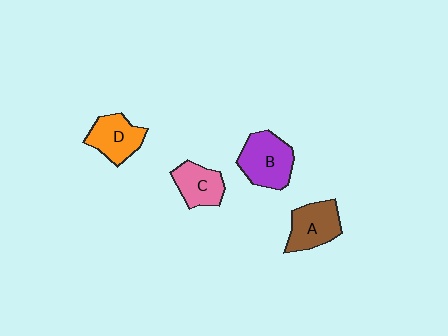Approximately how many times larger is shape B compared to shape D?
Approximately 1.2 times.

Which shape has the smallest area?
Shape C (pink).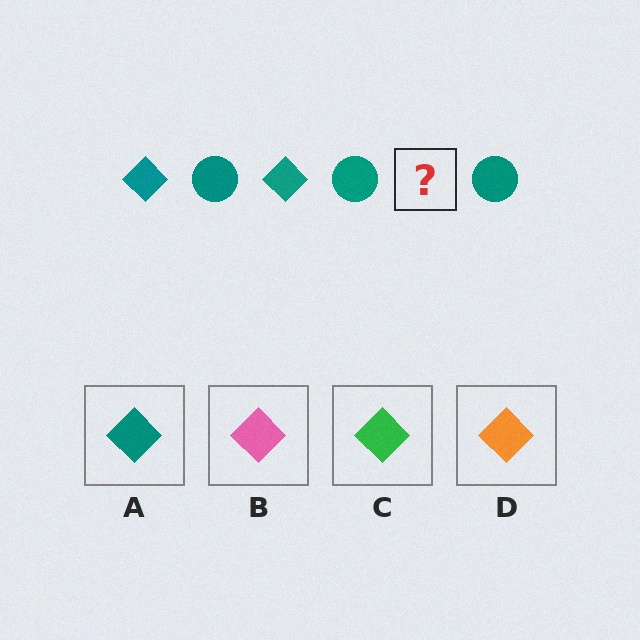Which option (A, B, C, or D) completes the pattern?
A.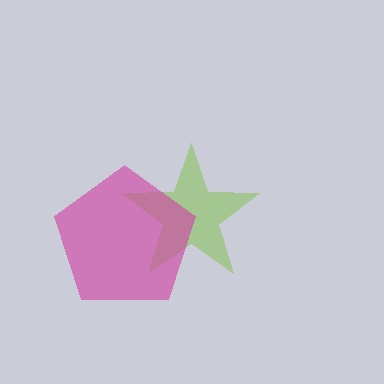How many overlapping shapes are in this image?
There are 2 overlapping shapes in the image.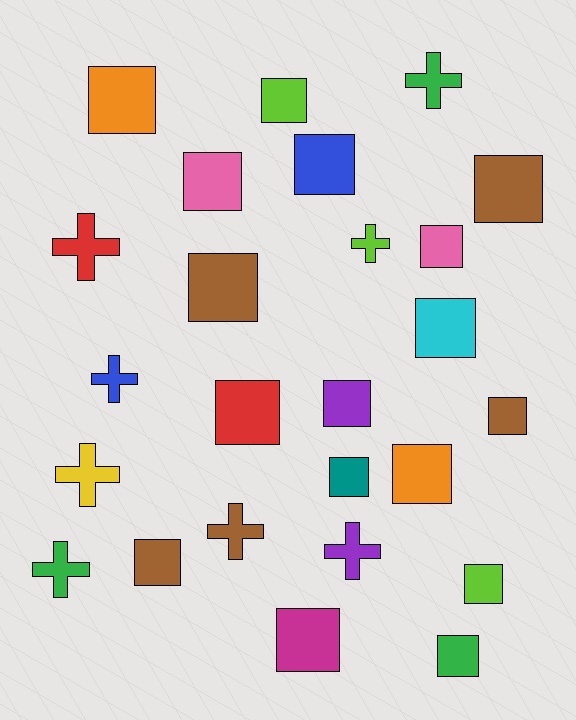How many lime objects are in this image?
There are 3 lime objects.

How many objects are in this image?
There are 25 objects.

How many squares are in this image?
There are 17 squares.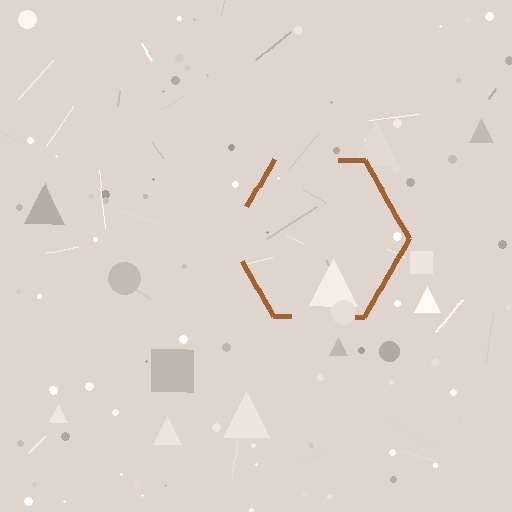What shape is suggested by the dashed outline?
The dashed outline suggests a hexagon.